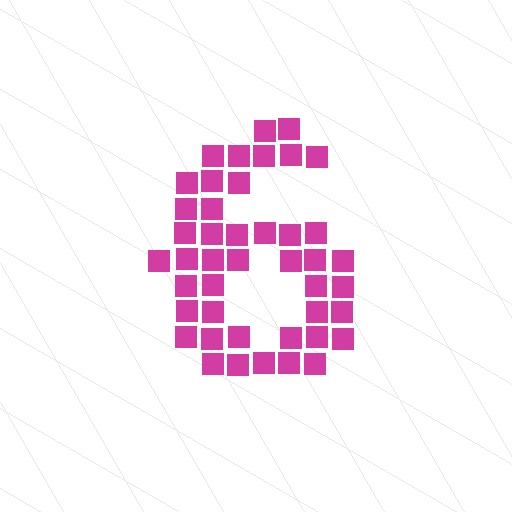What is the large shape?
The large shape is the digit 6.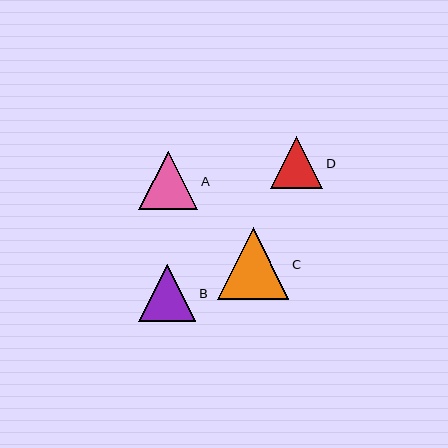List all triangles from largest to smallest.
From largest to smallest: C, A, B, D.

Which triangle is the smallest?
Triangle D is the smallest with a size of approximately 53 pixels.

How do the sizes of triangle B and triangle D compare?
Triangle B and triangle D are approximately the same size.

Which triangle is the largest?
Triangle C is the largest with a size of approximately 72 pixels.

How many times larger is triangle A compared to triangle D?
Triangle A is approximately 1.1 times the size of triangle D.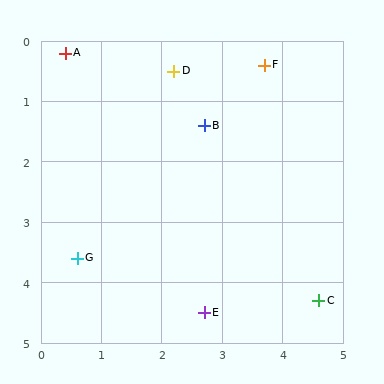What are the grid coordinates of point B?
Point B is at approximately (2.7, 1.4).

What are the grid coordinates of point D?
Point D is at approximately (2.2, 0.5).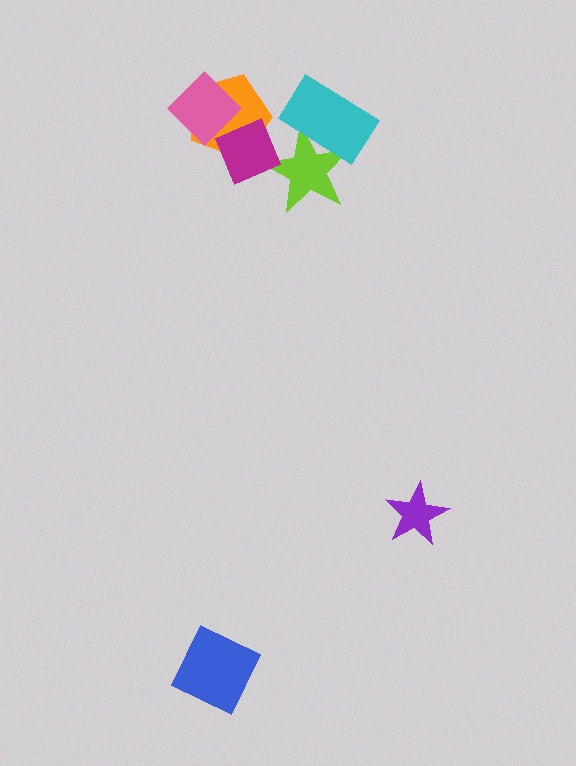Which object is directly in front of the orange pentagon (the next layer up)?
The magenta diamond is directly in front of the orange pentagon.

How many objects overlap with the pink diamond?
2 objects overlap with the pink diamond.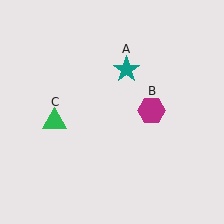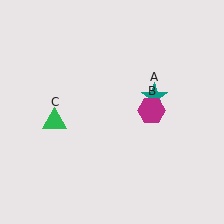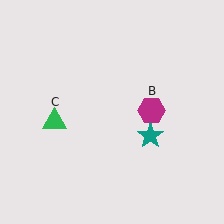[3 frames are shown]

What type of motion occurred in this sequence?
The teal star (object A) rotated clockwise around the center of the scene.